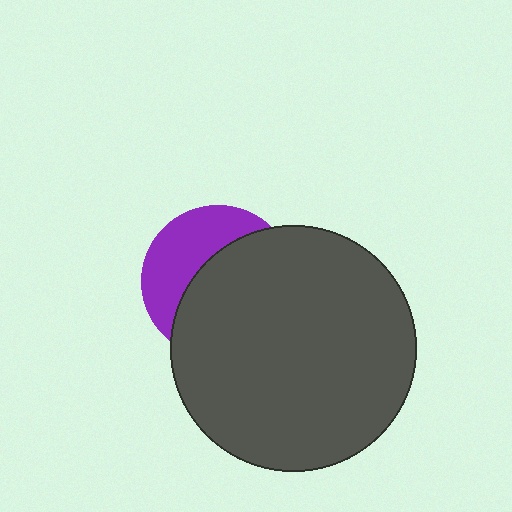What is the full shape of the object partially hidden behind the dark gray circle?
The partially hidden object is a purple circle.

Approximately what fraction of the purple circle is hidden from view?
Roughly 62% of the purple circle is hidden behind the dark gray circle.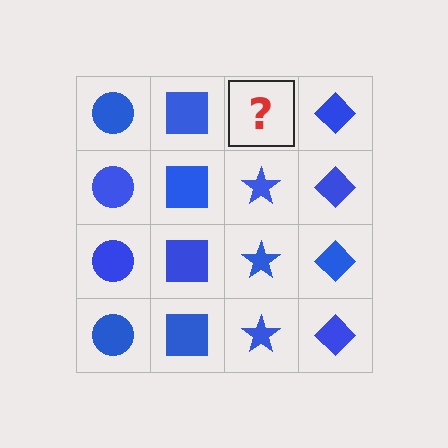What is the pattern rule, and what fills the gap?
The rule is that each column has a consistent shape. The gap should be filled with a blue star.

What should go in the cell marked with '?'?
The missing cell should contain a blue star.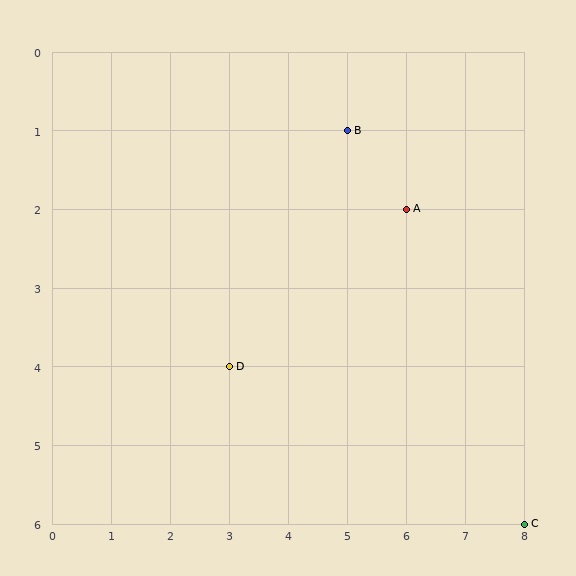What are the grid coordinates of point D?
Point D is at grid coordinates (3, 4).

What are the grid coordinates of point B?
Point B is at grid coordinates (5, 1).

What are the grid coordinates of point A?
Point A is at grid coordinates (6, 2).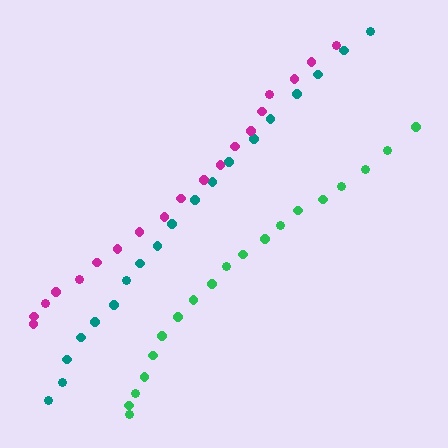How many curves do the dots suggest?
There are 3 distinct paths.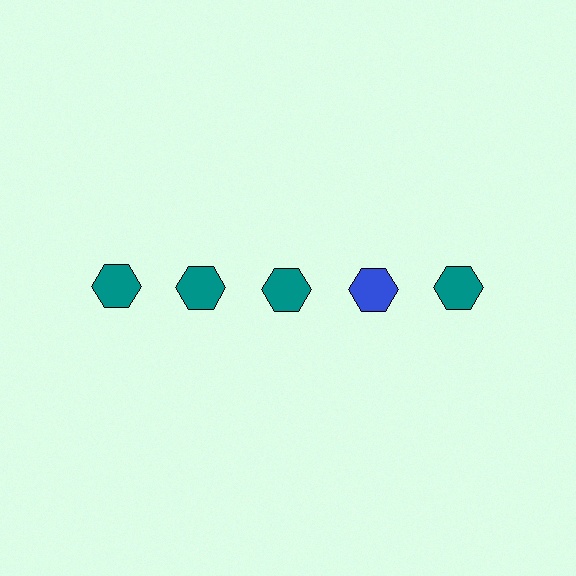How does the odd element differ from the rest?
It has a different color: blue instead of teal.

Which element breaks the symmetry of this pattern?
The blue hexagon in the top row, second from right column breaks the symmetry. All other shapes are teal hexagons.